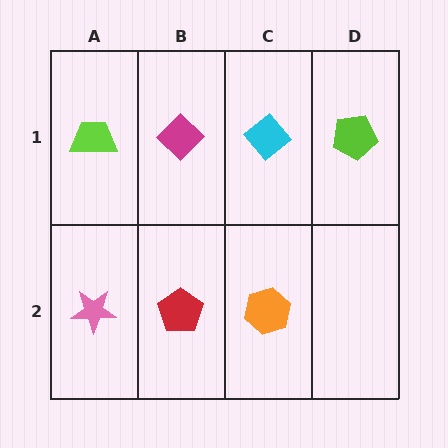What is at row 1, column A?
A lime trapezoid.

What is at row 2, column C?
An orange hexagon.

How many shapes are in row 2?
3 shapes.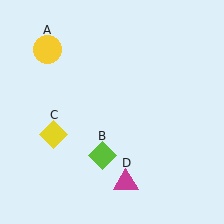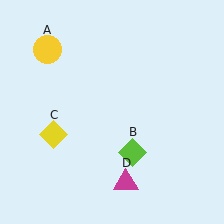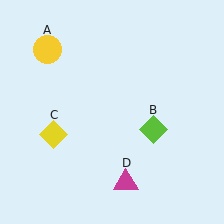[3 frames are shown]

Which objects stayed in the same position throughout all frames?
Yellow circle (object A) and yellow diamond (object C) and magenta triangle (object D) remained stationary.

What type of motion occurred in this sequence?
The lime diamond (object B) rotated counterclockwise around the center of the scene.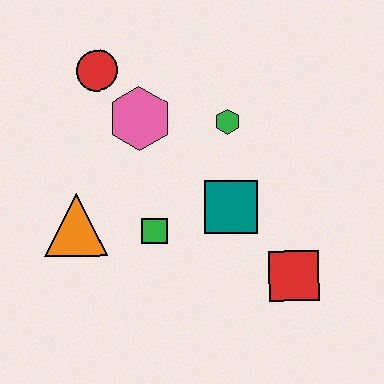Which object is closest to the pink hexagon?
The red circle is closest to the pink hexagon.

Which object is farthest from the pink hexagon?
The red square is farthest from the pink hexagon.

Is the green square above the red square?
Yes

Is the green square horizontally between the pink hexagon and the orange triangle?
No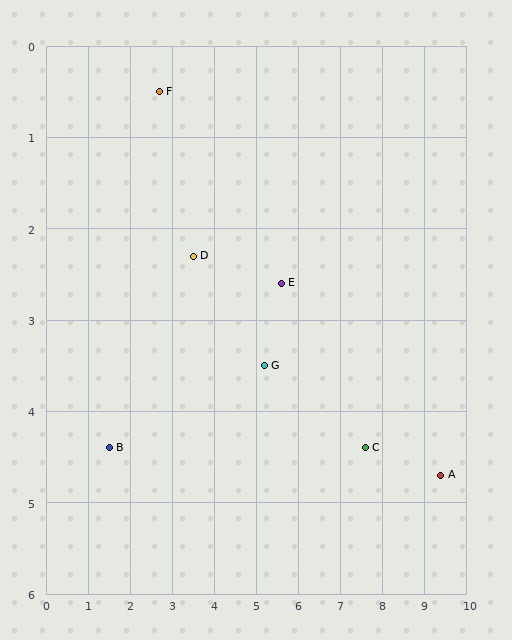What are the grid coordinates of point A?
Point A is at approximately (9.4, 4.7).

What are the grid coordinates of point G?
Point G is at approximately (5.2, 3.5).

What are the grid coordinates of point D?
Point D is at approximately (3.5, 2.3).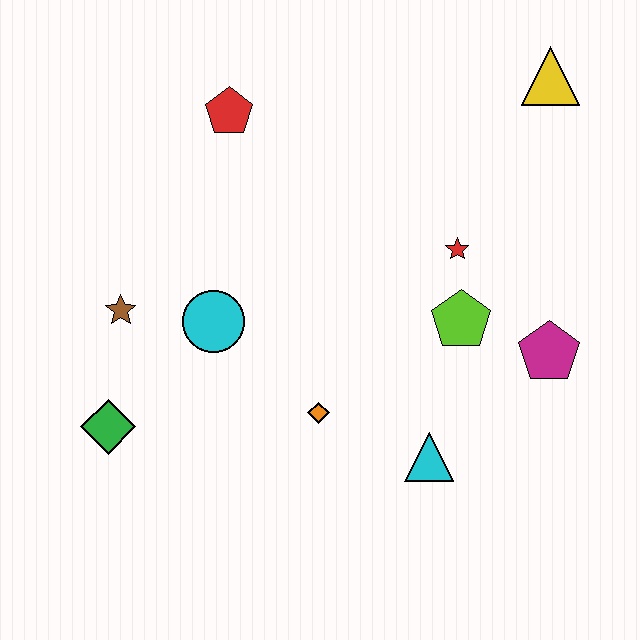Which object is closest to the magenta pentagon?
The lime pentagon is closest to the magenta pentagon.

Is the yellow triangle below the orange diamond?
No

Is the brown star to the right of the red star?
No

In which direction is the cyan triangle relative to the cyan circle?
The cyan triangle is to the right of the cyan circle.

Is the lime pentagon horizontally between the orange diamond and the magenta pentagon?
Yes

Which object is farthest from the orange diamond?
The yellow triangle is farthest from the orange diamond.